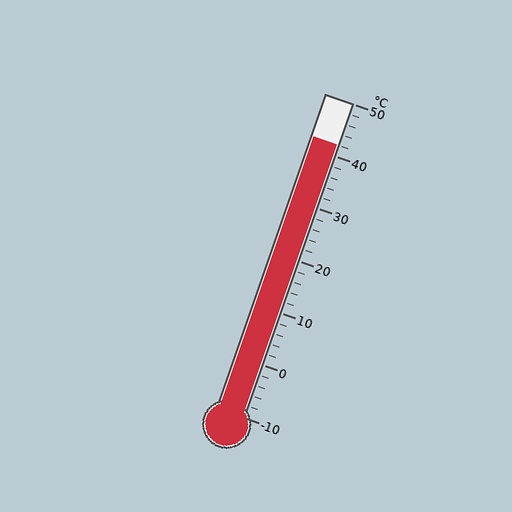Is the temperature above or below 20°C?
The temperature is above 20°C.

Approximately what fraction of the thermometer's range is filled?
The thermometer is filled to approximately 85% of its range.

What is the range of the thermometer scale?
The thermometer scale ranges from -10°C to 50°C.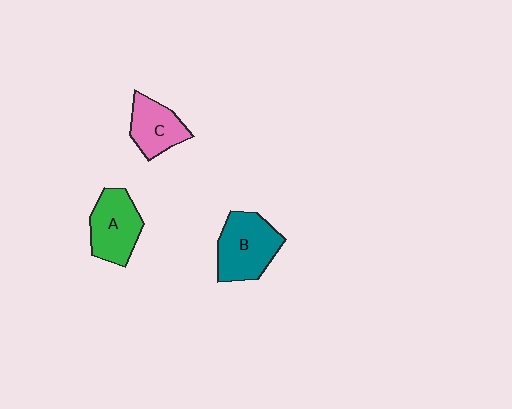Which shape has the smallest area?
Shape C (pink).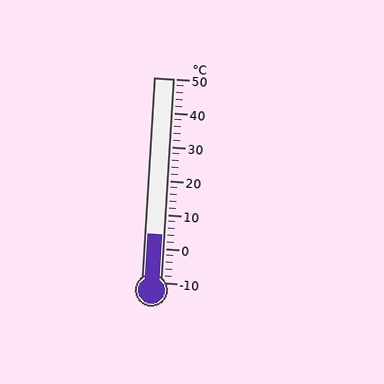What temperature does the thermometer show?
The thermometer shows approximately 4°C.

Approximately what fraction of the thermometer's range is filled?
The thermometer is filled to approximately 25% of its range.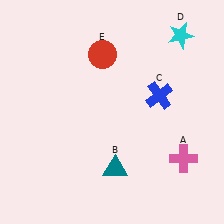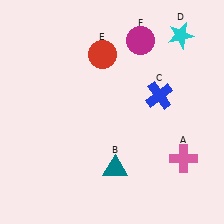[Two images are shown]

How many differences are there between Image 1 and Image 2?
There is 1 difference between the two images.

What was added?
A magenta circle (F) was added in Image 2.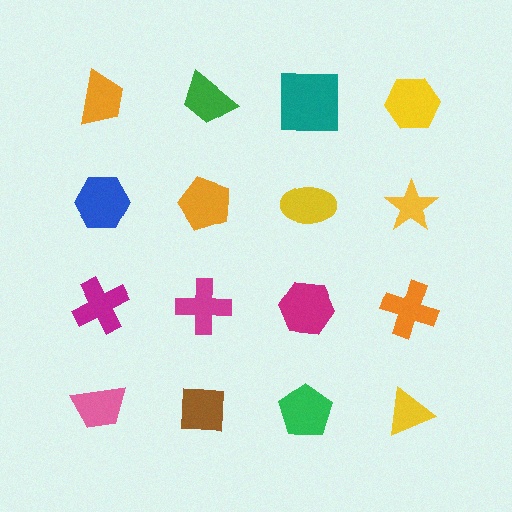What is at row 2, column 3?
A yellow ellipse.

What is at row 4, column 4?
A yellow triangle.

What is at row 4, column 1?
A pink trapezoid.